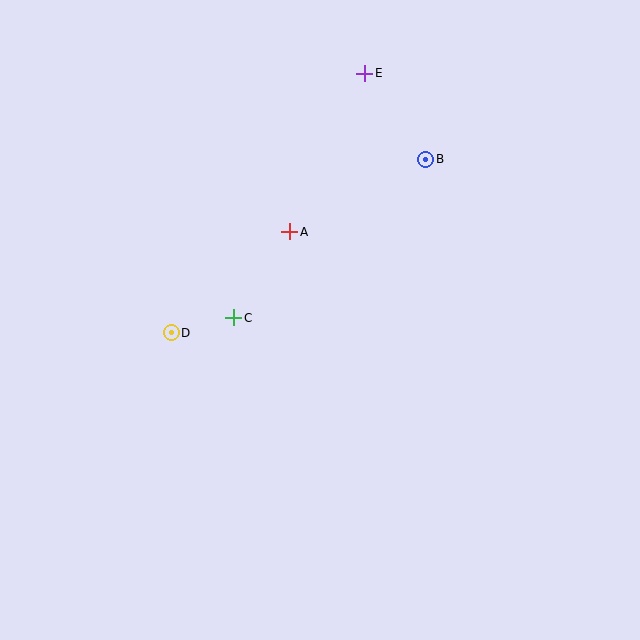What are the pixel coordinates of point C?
Point C is at (234, 318).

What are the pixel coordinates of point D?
Point D is at (171, 333).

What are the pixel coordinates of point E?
Point E is at (365, 73).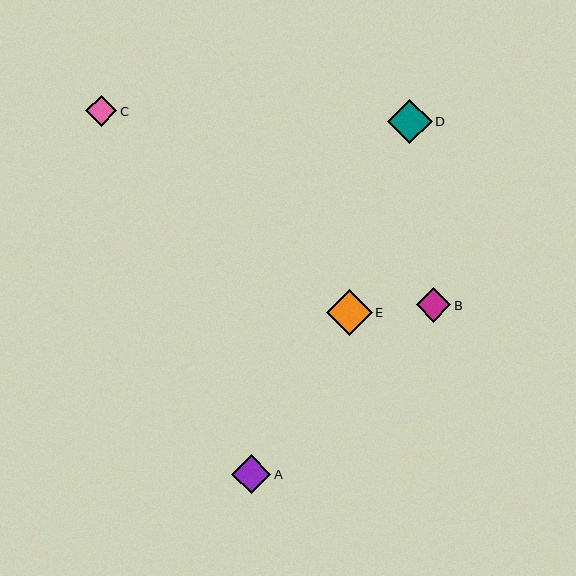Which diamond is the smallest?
Diamond C is the smallest with a size of approximately 31 pixels.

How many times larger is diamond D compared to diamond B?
Diamond D is approximately 1.3 times the size of diamond B.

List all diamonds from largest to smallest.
From largest to smallest: E, D, A, B, C.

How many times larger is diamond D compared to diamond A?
Diamond D is approximately 1.1 times the size of diamond A.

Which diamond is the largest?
Diamond E is the largest with a size of approximately 46 pixels.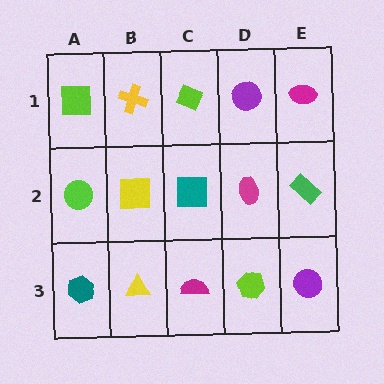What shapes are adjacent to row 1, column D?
A magenta ellipse (row 2, column D), a lime diamond (row 1, column C), a magenta ellipse (row 1, column E).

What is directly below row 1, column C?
A teal square.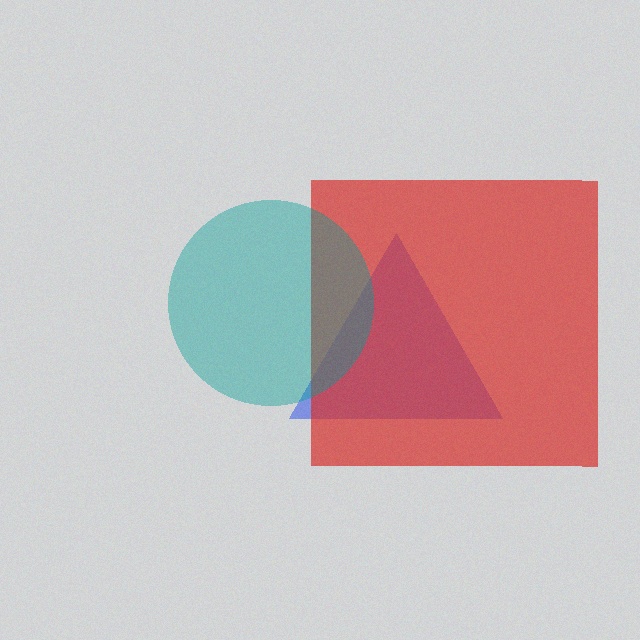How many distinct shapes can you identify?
There are 3 distinct shapes: a blue triangle, a red square, a teal circle.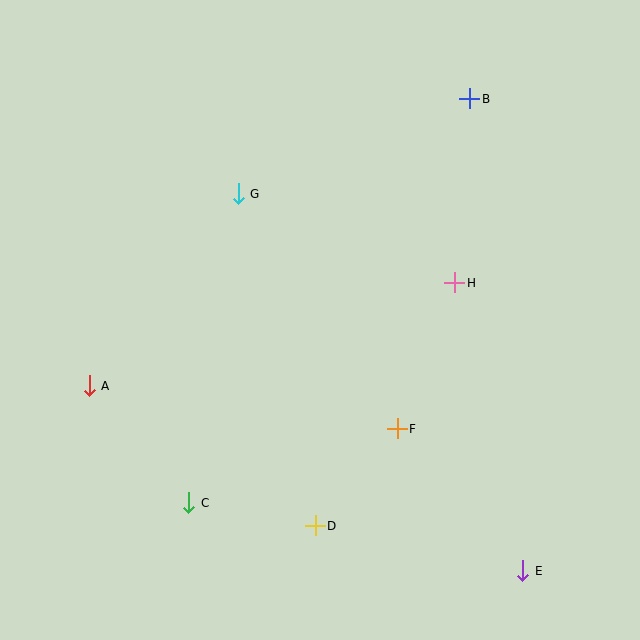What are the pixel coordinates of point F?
Point F is at (397, 429).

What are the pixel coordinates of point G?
Point G is at (238, 194).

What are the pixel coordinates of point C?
Point C is at (189, 503).